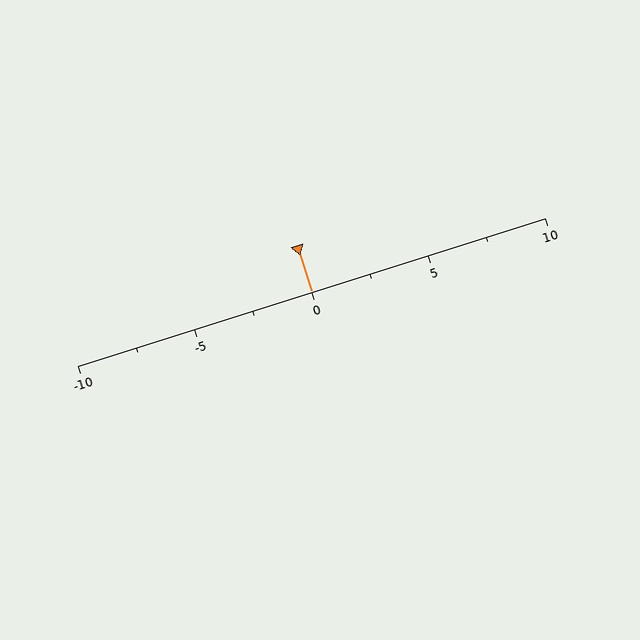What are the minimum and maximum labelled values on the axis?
The axis runs from -10 to 10.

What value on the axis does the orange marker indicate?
The marker indicates approximately 0.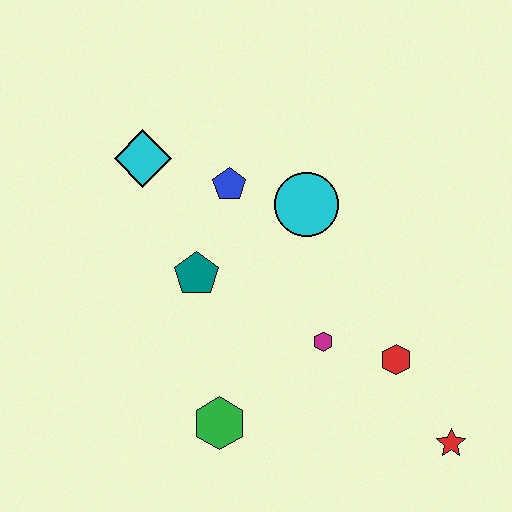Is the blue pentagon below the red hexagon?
No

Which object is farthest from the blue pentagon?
The red star is farthest from the blue pentagon.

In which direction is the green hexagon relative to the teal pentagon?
The green hexagon is below the teal pentagon.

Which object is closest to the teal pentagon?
The blue pentagon is closest to the teal pentagon.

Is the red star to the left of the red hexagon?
No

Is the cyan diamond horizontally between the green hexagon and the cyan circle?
No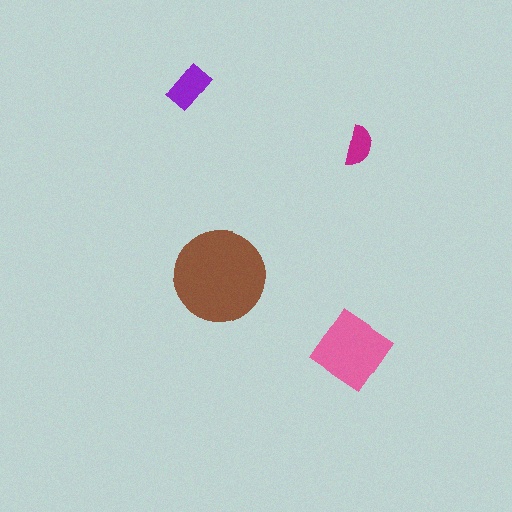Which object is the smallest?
The magenta semicircle.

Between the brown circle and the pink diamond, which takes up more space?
The brown circle.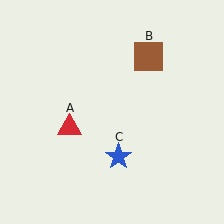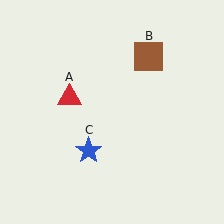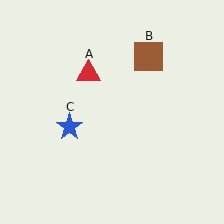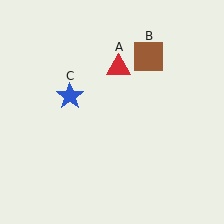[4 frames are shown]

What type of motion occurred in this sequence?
The red triangle (object A), blue star (object C) rotated clockwise around the center of the scene.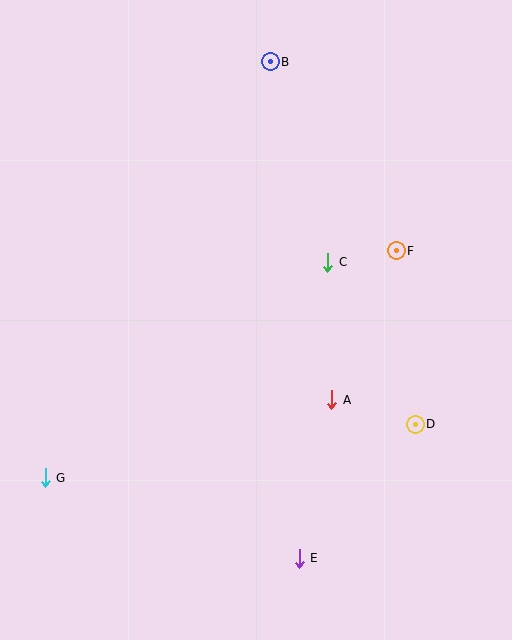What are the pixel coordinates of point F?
Point F is at (396, 251).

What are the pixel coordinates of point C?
Point C is at (328, 262).